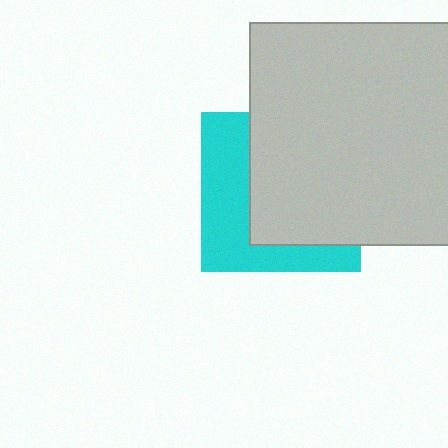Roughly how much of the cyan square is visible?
A small part of it is visible (roughly 41%).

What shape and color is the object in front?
The object in front is a light gray rectangle.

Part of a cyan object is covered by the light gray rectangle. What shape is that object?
It is a square.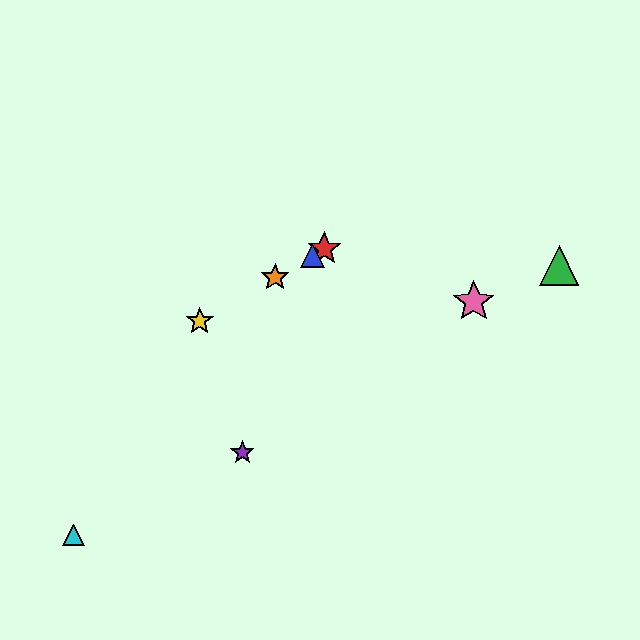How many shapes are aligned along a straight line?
4 shapes (the red star, the blue triangle, the yellow star, the orange star) are aligned along a straight line.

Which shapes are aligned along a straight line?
The red star, the blue triangle, the yellow star, the orange star are aligned along a straight line.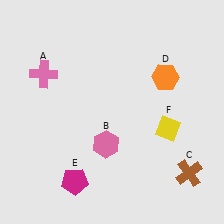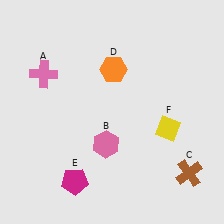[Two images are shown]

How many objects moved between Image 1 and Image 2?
1 object moved between the two images.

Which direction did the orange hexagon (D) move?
The orange hexagon (D) moved left.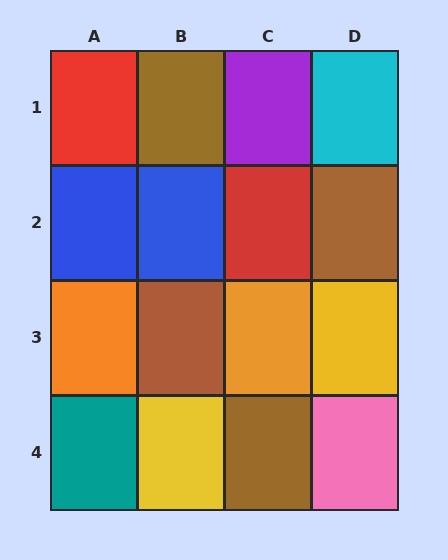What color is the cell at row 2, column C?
Red.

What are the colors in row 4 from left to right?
Teal, yellow, brown, pink.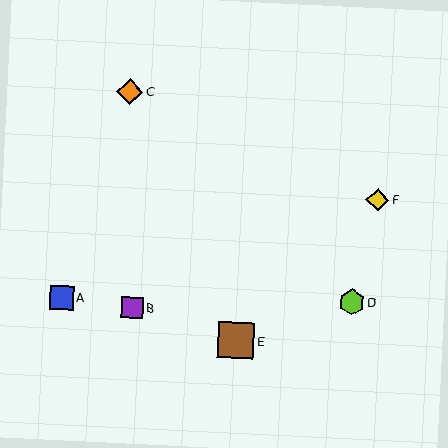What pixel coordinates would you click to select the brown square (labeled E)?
Click at (236, 340) to select the brown square E.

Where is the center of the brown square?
The center of the brown square is at (236, 340).